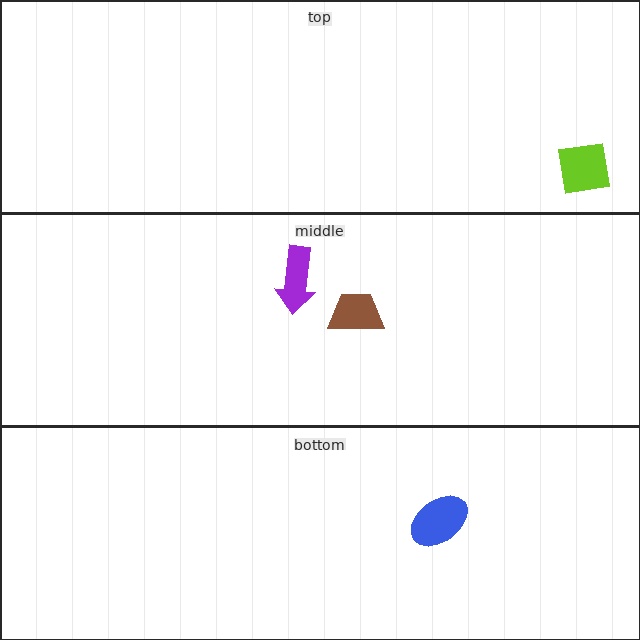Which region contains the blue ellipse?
The bottom region.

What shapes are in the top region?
The lime square.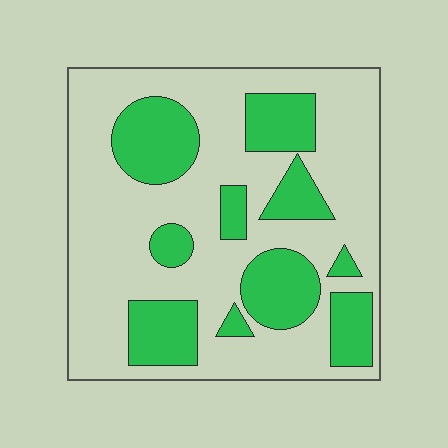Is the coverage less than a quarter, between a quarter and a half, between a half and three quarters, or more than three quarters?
Between a quarter and a half.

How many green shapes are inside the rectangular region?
10.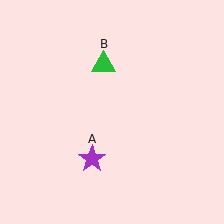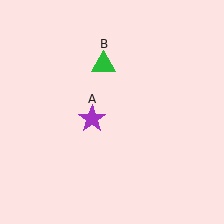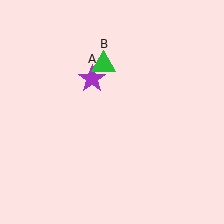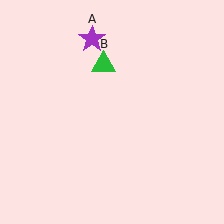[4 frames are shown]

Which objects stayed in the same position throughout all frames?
Green triangle (object B) remained stationary.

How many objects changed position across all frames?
1 object changed position: purple star (object A).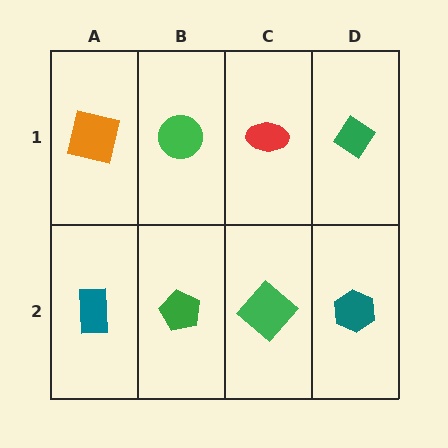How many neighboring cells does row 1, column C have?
3.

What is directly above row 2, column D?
A green diamond.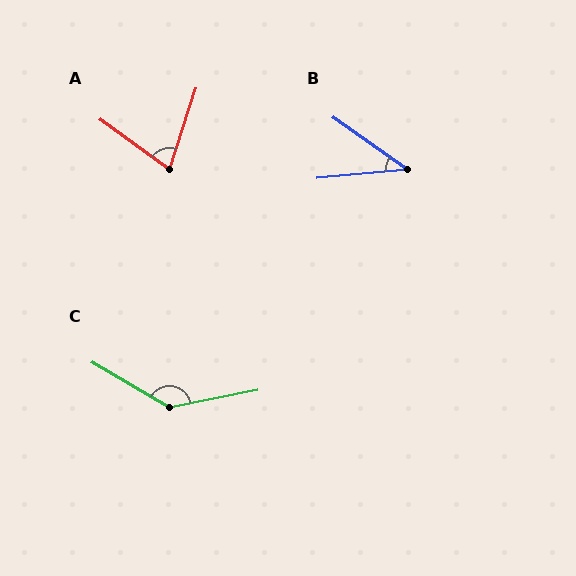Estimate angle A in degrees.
Approximately 72 degrees.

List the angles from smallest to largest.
B (41°), A (72°), C (139°).